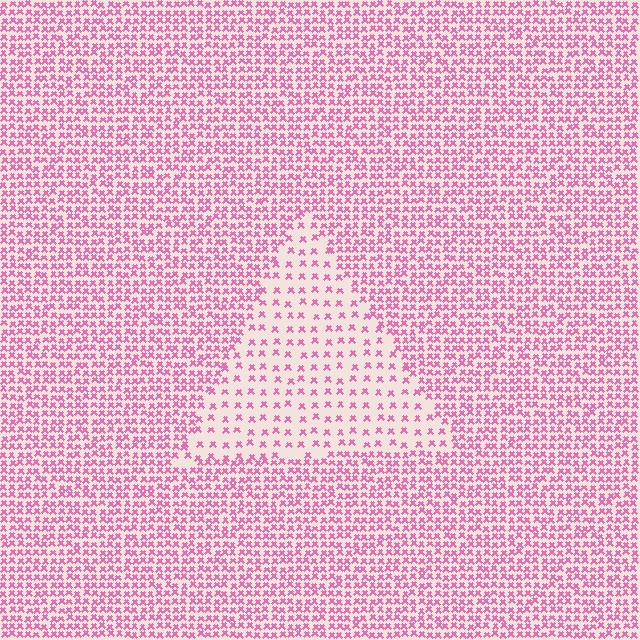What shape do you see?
I see a triangle.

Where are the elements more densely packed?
The elements are more densely packed outside the triangle boundary.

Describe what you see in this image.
The image contains small pink elements arranged at two different densities. A triangle-shaped region is visible where the elements are less densely packed than the surrounding area.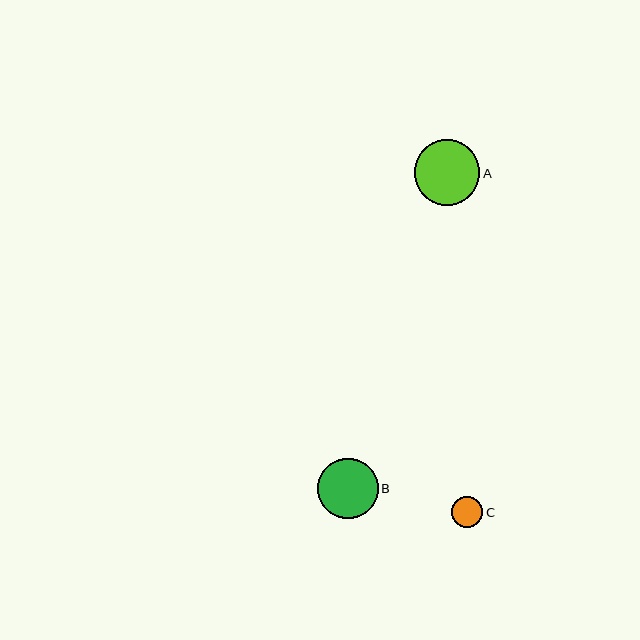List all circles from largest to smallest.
From largest to smallest: A, B, C.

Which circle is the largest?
Circle A is the largest with a size of approximately 65 pixels.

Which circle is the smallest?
Circle C is the smallest with a size of approximately 31 pixels.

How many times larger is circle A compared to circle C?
Circle A is approximately 2.1 times the size of circle C.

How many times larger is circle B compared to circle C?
Circle B is approximately 1.9 times the size of circle C.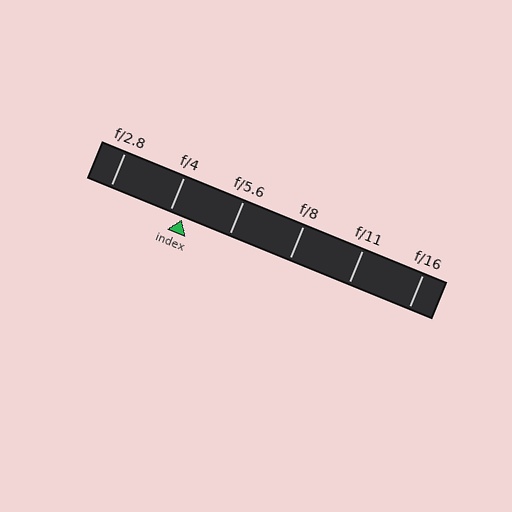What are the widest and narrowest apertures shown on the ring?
The widest aperture shown is f/2.8 and the narrowest is f/16.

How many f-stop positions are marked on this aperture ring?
There are 6 f-stop positions marked.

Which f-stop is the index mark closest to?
The index mark is closest to f/4.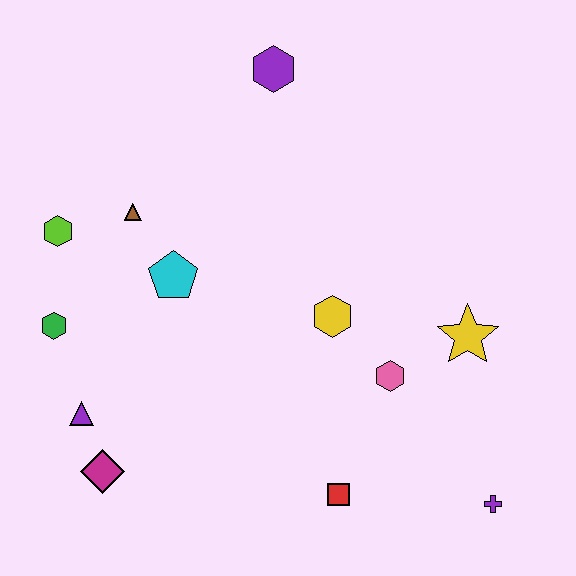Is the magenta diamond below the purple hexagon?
Yes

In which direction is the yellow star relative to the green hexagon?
The yellow star is to the right of the green hexagon.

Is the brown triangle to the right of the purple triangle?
Yes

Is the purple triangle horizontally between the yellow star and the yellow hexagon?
No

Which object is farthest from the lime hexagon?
The purple cross is farthest from the lime hexagon.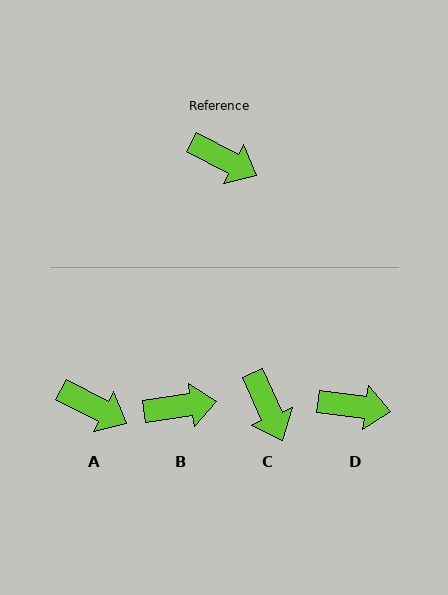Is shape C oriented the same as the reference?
No, it is off by about 39 degrees.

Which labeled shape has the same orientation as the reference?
A.